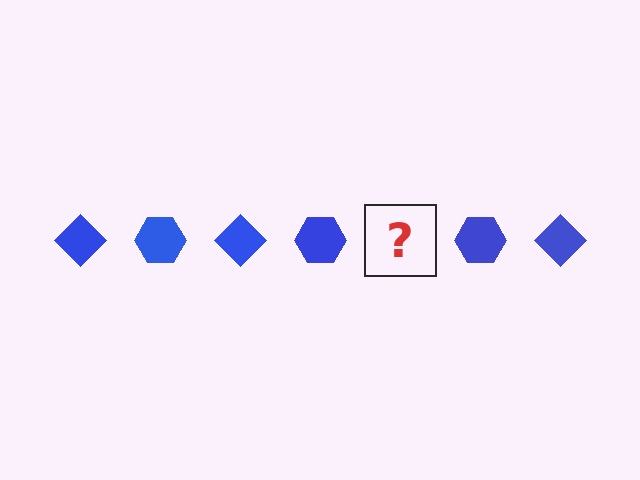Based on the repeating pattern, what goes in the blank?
The blank should be a blue diamond.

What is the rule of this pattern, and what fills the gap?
The rule is that the pattern cycles through diamond, hexagon shapes in blue. The gap should be filled with a blue diamond.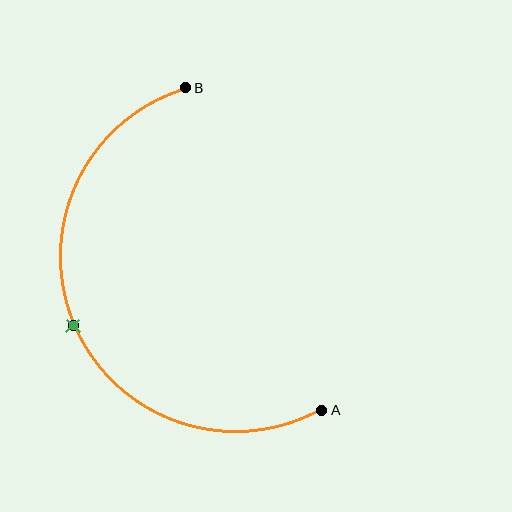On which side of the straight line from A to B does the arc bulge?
The arc bulges to the left of the straight line connecting A and B.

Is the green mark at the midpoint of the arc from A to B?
Yes. The green mark lies on the arc at equal arc-length from both A and B — it is the arc midpoint.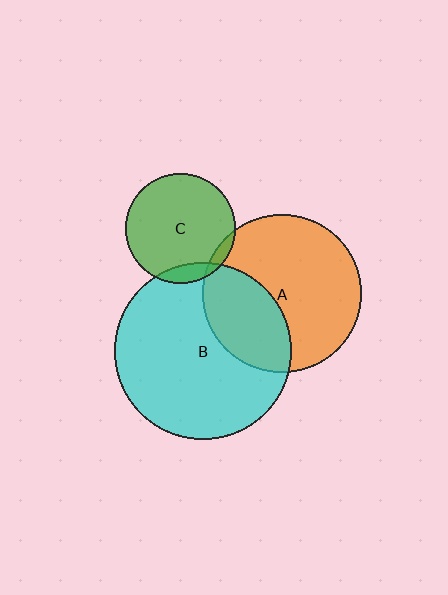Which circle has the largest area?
Circle B (cyan).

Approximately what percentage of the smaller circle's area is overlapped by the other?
Approximately 5%.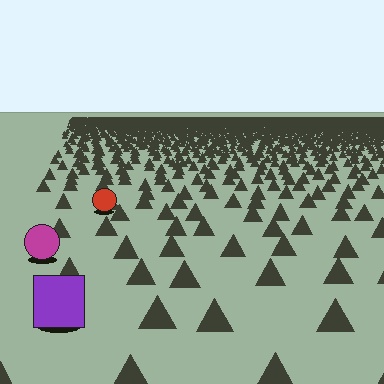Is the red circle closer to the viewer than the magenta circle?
No. The magenta circle is closer — you can tell from the texture gradient: the ground texture is coarser near it.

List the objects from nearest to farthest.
From nearest to farthest: the purple square, the magenta circle, the red circle.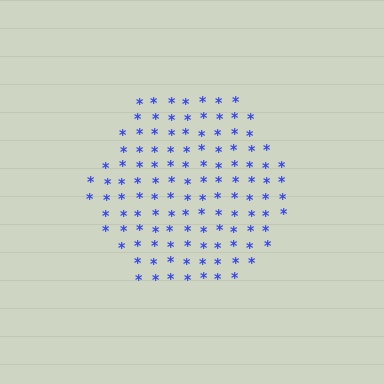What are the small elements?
The small elements are asterisks.